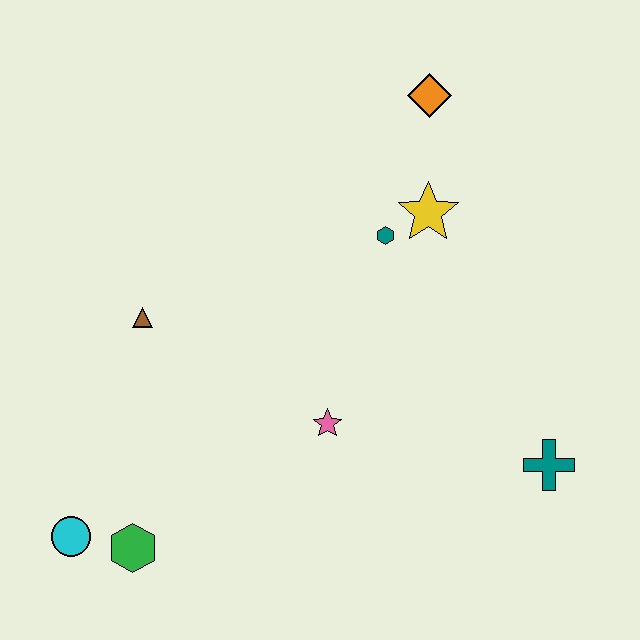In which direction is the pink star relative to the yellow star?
The pink star is below the yellow star.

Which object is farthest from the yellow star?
The cyan circle is farthest from the yellow star.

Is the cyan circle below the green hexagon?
No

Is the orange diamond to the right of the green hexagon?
Yes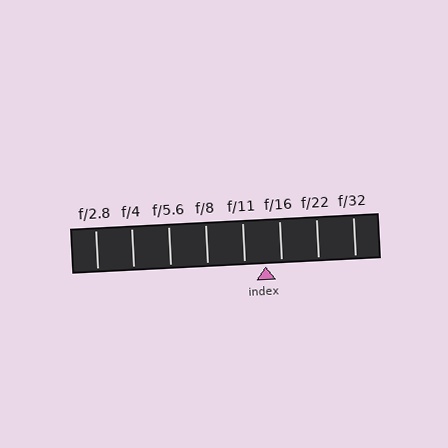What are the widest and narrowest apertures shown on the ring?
The widest aperture shown is f/2.8 and the narrowest is f/32.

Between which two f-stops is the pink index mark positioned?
The index mark is between f/11 and f/16.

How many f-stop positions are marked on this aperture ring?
There are 8 f-stop positions marked.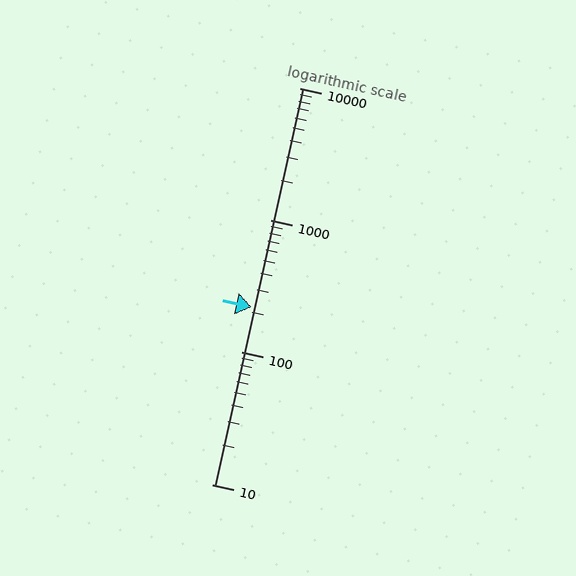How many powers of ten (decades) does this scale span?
The scale spans 3 decades, from 10 to 10000.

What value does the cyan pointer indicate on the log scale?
The pointer indicates approximately 220.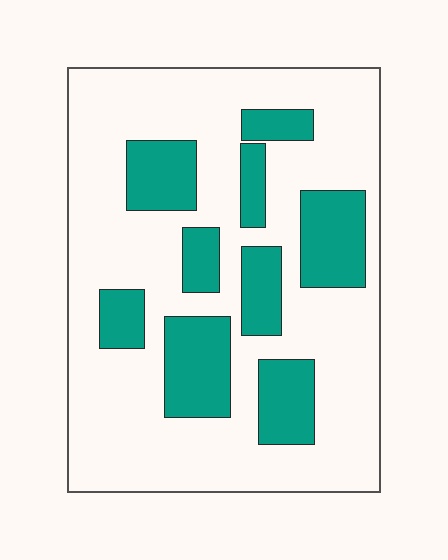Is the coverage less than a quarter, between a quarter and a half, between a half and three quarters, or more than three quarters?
Between a quarter and a half.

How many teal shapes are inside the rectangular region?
9.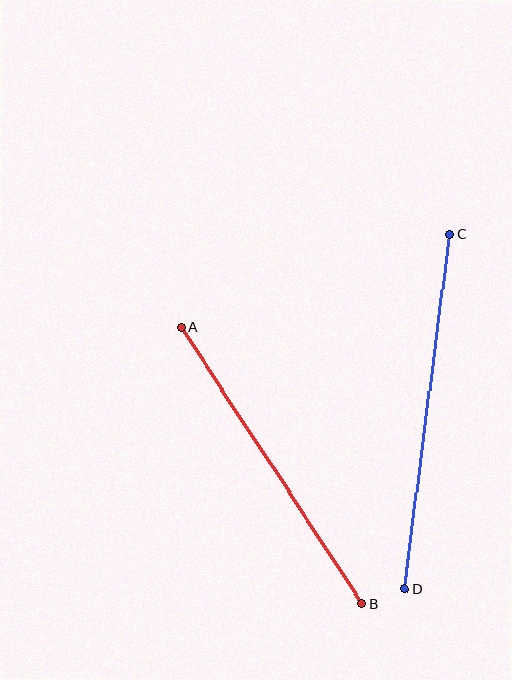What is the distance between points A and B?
The distance is approximately 330 pixels.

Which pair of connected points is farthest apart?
Points C and D are farthest apart.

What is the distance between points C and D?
The distance is approximately 358 pixels.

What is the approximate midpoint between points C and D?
The midpoint is at approximately (427, 412) pixels.